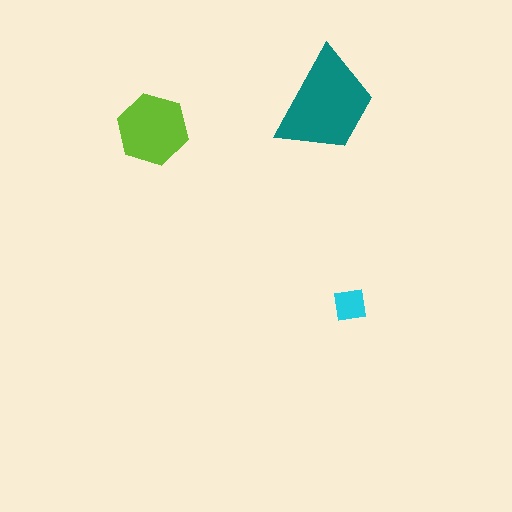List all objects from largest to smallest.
The teal trapezoid, the lime hexagon, the cyan square.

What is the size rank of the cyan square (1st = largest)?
3rd.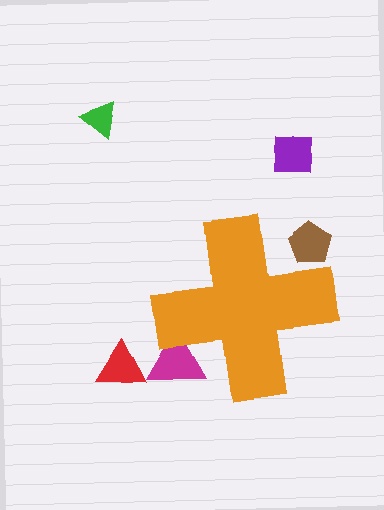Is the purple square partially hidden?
No, the purple square is fully visible.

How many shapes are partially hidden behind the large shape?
2 shapes are partially hidden.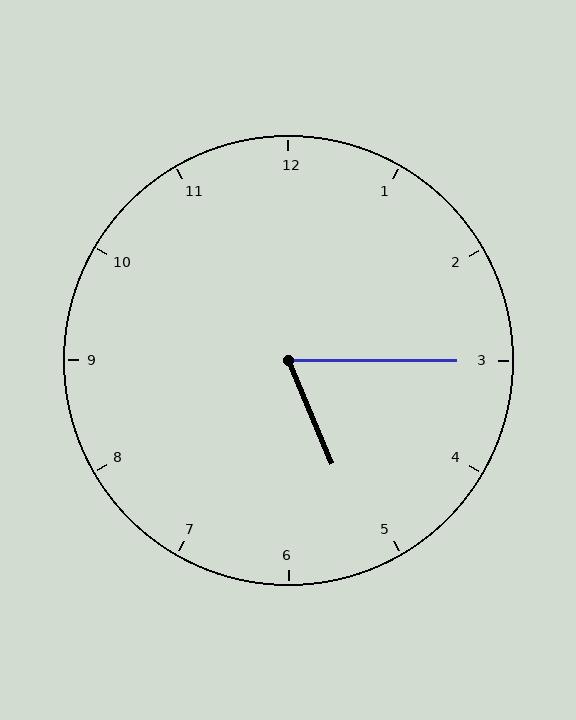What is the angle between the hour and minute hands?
Approximately 68 degrees.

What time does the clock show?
5:15.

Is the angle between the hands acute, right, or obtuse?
It is acute.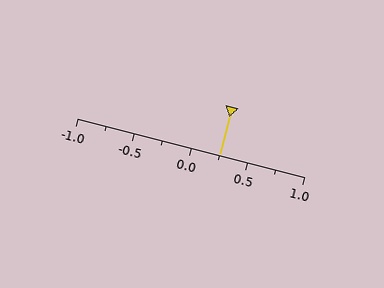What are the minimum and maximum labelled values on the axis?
The axis runs from -1.0 to 1.0.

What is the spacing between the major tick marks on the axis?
The major ticks are spaced 0.5 apart.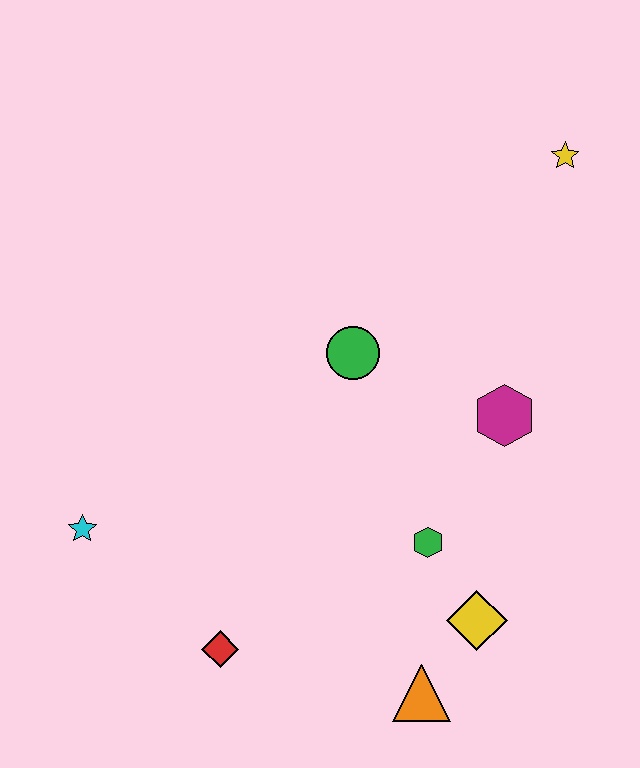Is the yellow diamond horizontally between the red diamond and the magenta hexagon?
Yes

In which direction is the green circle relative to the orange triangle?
The green circle is above the orange triangle.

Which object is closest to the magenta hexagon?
The green hexagon is closest to the magenta hexagon.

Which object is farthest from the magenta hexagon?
The cyan star is farthest from the magenta hexagon.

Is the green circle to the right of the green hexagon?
No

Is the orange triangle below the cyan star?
Yes